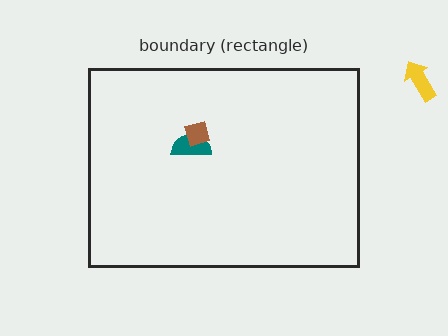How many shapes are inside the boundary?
2 inside, 1 outside.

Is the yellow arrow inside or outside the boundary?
Outside.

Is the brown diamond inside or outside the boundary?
Inside.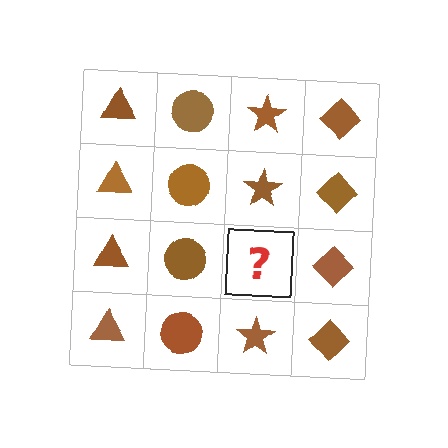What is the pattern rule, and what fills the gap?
The rule is that each column has a consistent shape. The gap should be filled with a brown star.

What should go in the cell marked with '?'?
The missing cell should contain a brown star.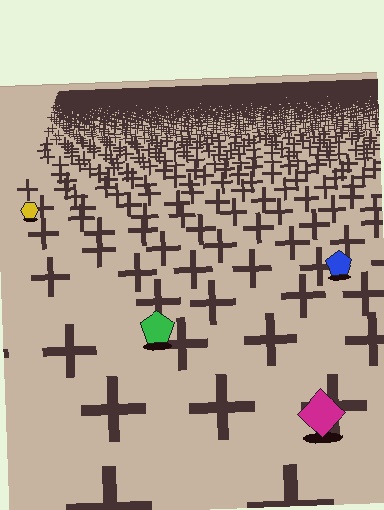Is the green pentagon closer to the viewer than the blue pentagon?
Yes. The green pentagon is closer — you can tell from the texture gradient: the ground texture is coarser near it.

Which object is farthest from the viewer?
The yellow hexagon is farthest from the viewer. It appears smaller and the ground texture around it is denser.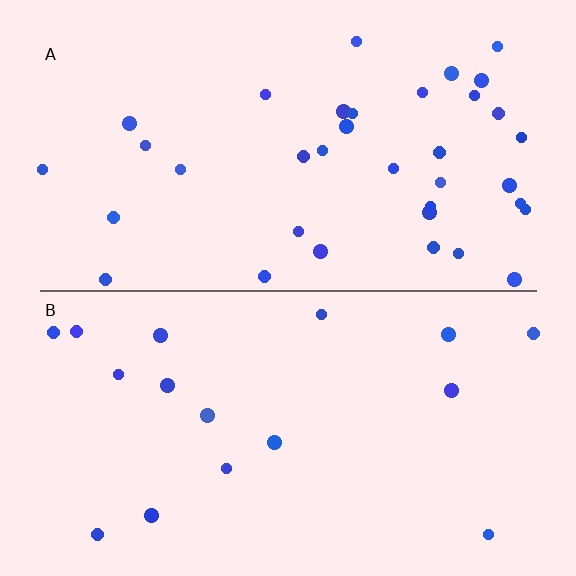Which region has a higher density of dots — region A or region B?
A (the top).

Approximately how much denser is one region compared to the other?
Approximately 2.2× — region A over region B.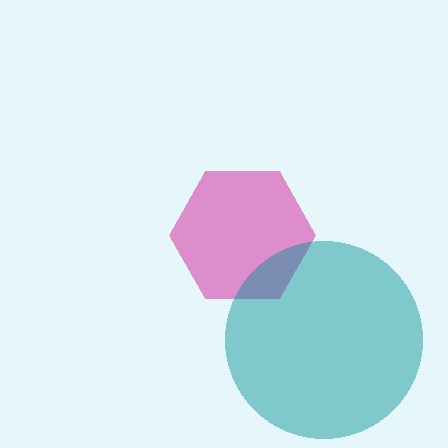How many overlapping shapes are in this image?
There are 2 overlapping shapes in the image.